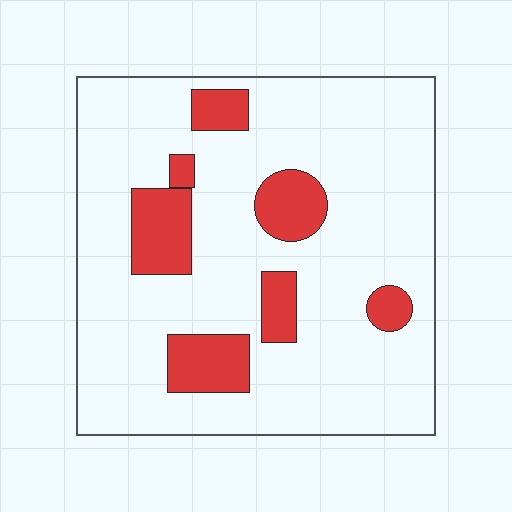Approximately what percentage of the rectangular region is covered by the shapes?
Approximately 15%.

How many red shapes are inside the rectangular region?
7.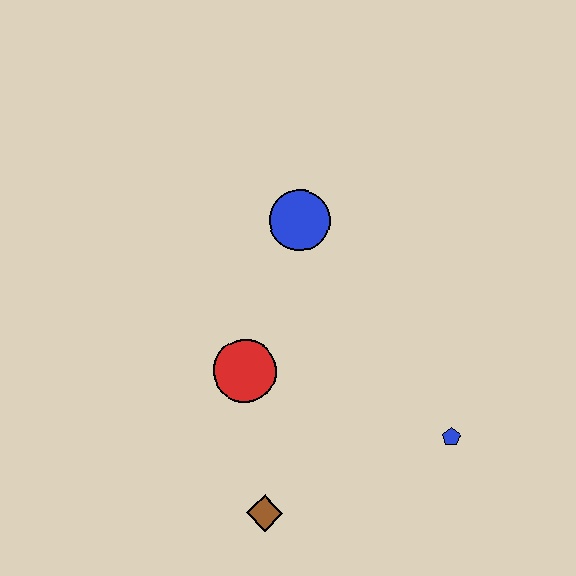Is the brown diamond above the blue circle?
No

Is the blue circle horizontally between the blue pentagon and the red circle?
Yes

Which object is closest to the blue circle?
The red circle is closest to the blue circle.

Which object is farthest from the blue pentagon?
The blue circle is farthest from the blue pentagon.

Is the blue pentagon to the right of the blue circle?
Yes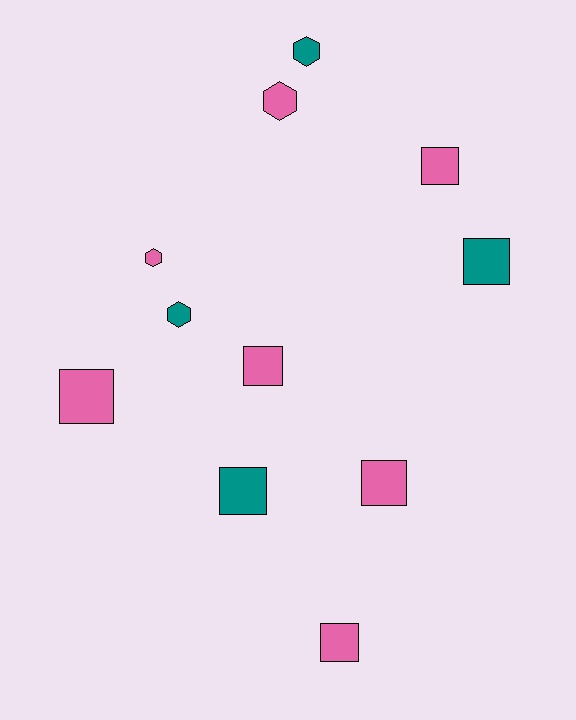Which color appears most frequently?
Pink, with 7 objects.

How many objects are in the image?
There are 11 objects.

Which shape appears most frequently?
Square, with 7 objects.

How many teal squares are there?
There are 2 teal squares.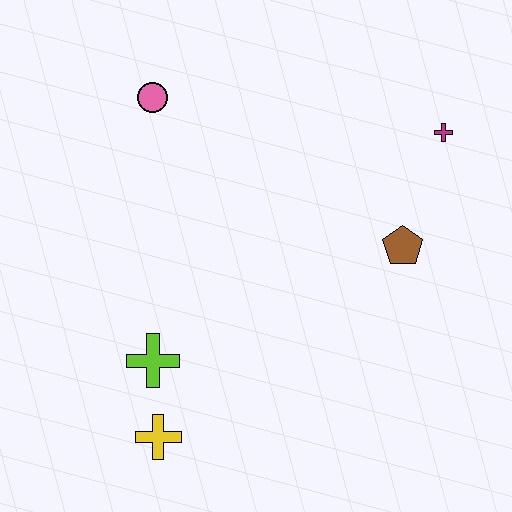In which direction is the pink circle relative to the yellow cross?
The pink circle is above the yellow cross.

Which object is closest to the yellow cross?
The lime cross is closest to the yellow cross.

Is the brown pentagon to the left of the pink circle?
No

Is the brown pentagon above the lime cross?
Yes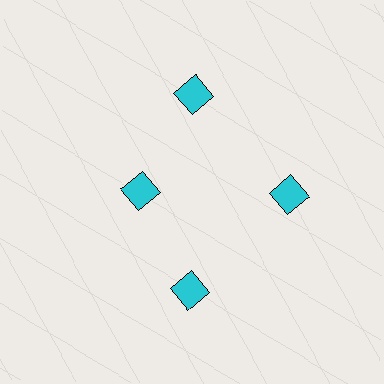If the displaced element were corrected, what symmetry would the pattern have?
It would have 4-fold rotational symmetry — the pattern would map onto itself every 90 degrees.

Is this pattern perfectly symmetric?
No. The 4 cyan diamonds are arranged in a ring, but one element near the 9 o'clock position is pulled inward toward the center, breaking the 4-fold rotational symmetry.